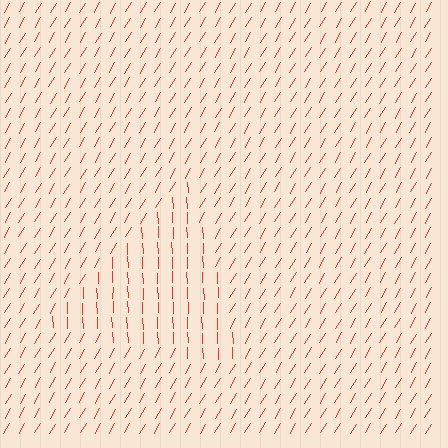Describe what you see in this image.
The image is filled with small red line segments. A triangle region in the image has lines oriented differently from the surrounding lines, creating a visible texture boundary.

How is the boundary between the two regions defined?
The boundary is defined purely by a change in line orientation (approximately 33 degrees difference). All lines are the same color and thickness.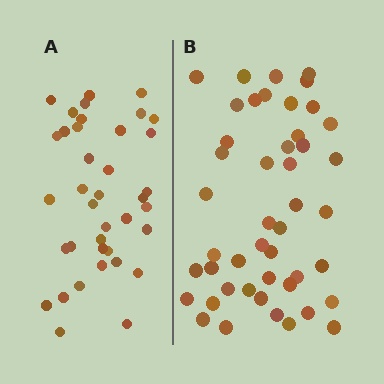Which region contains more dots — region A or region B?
Region B (the right region) has more dots.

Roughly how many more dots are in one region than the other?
Region B has roughly 8 or so more dots than region A.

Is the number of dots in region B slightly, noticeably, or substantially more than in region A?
Region B has only slightly more — the two regions are fairly close. The ratio is roughly 1.2 to 1.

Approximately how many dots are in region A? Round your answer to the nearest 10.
About 40 dots. (The exact count is 38, which rounds to 40.)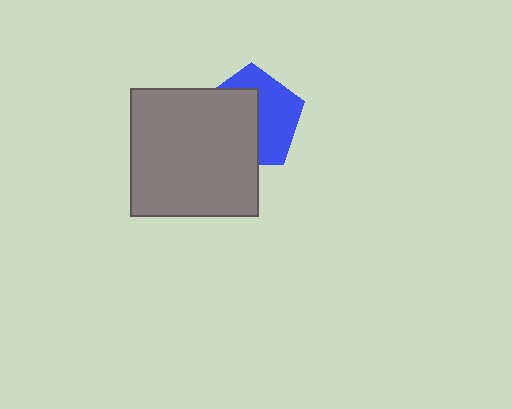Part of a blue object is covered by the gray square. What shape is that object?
It is a pentagon.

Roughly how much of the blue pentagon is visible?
About half of it is visible (roughly 47%).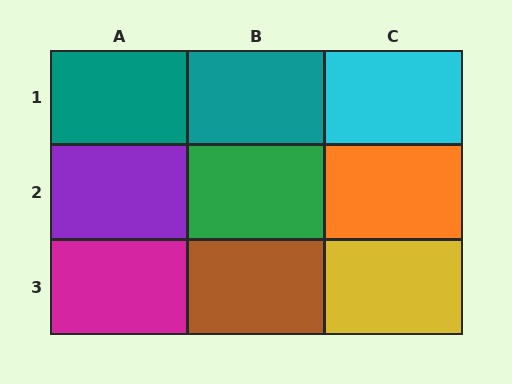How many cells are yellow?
1 cell is yellow.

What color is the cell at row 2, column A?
Purple.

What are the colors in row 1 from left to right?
Teal, teal, cyan.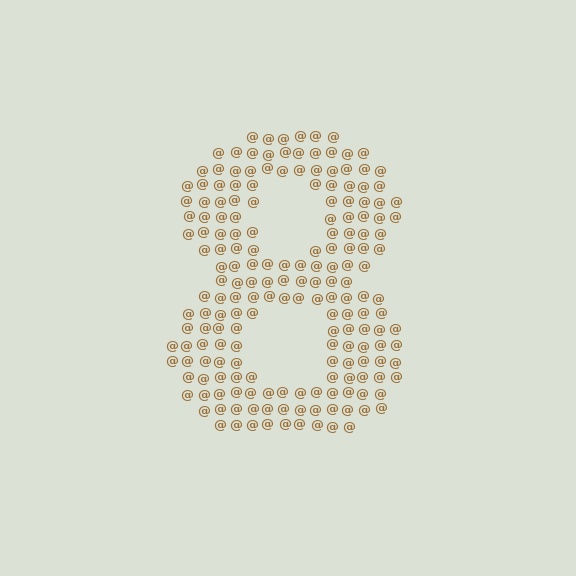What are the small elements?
The small elements are at signs.